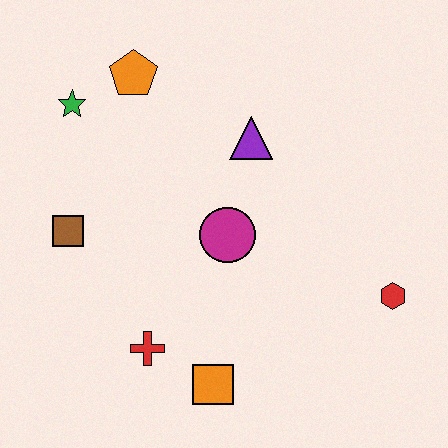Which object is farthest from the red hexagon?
The green star is farthest from the red hexagon.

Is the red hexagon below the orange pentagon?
Yes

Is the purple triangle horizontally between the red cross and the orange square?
No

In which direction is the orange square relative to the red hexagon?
The orange square is to the left of the red hexagon.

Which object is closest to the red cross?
The orange square is closest to the red cross.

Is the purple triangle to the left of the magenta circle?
No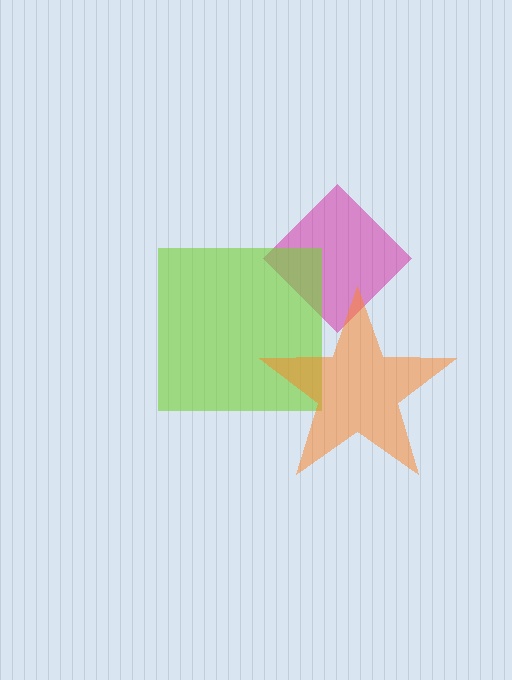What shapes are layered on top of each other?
The layered shapes are: a magenta diamond, a lime square, an orange star.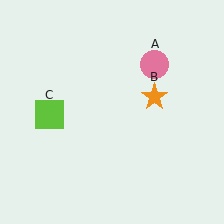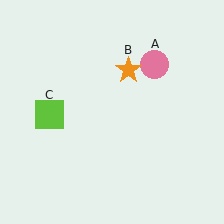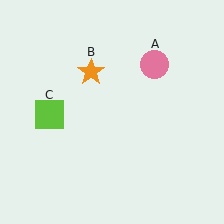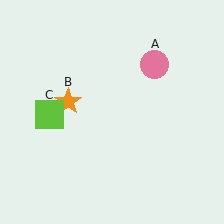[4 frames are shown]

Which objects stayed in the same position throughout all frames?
Pink circle (object A) and lime square (object C) remained stationary.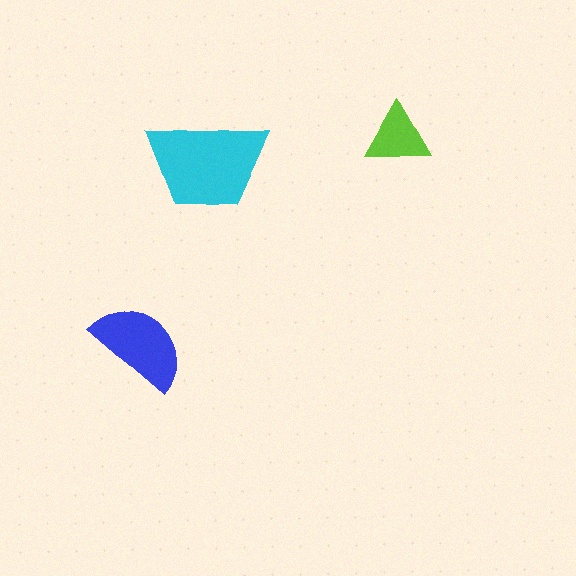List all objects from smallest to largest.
The lime triangle, the blue semicircle, the cyan trapezoid.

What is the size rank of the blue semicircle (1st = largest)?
2nd.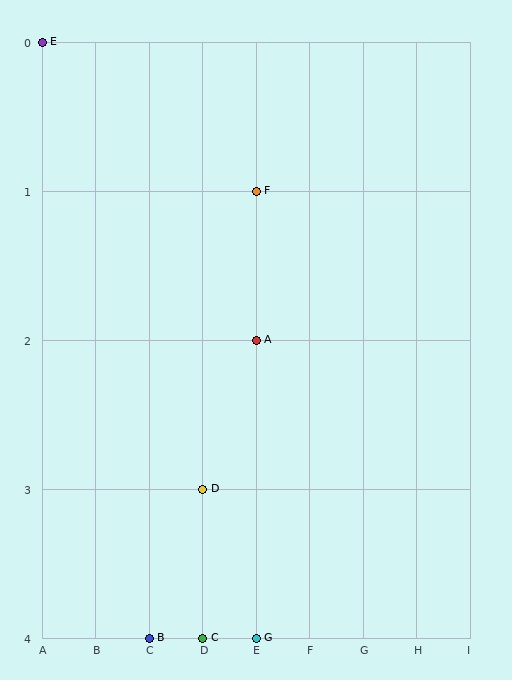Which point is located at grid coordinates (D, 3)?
Point D is at (D, 3).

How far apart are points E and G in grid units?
Points E and G are 4 columns and 4 rows apart (about 5.7 grid units diagonally).